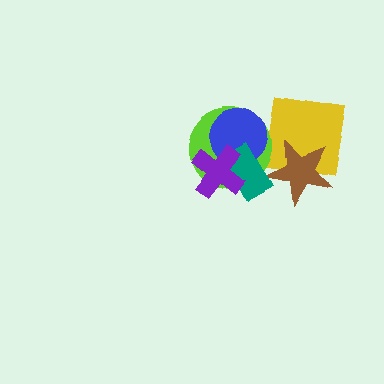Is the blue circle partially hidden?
Yes, it is partially covered by another shape.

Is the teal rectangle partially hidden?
Yes, it is partially covered by another shape.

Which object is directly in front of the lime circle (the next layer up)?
The blue circle is directly in front of the lime circle.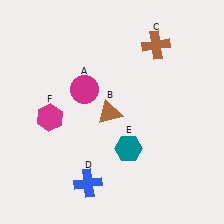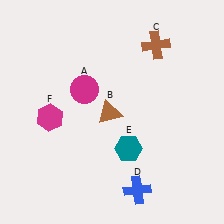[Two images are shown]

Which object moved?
The blue cross (D) moved right.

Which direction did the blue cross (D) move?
The blue cross (D) moved right.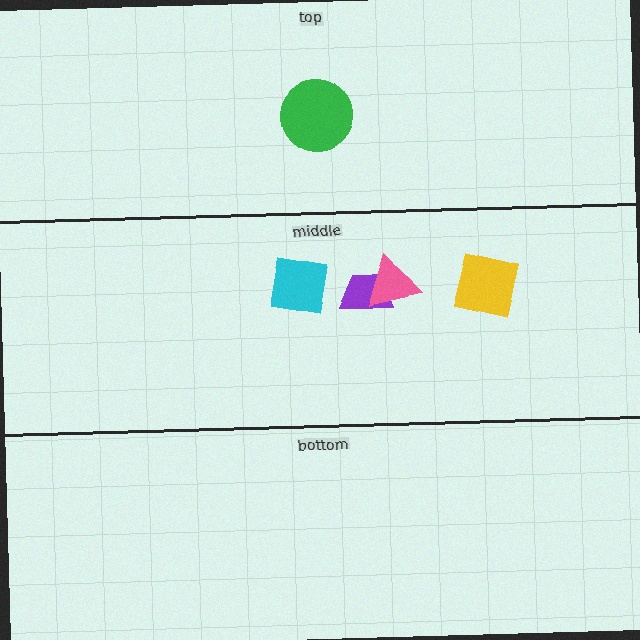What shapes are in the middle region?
The cyan square, the yellow square, the purple trapezoid, the pink triangle.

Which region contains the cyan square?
The middle region.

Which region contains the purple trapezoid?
The middle region.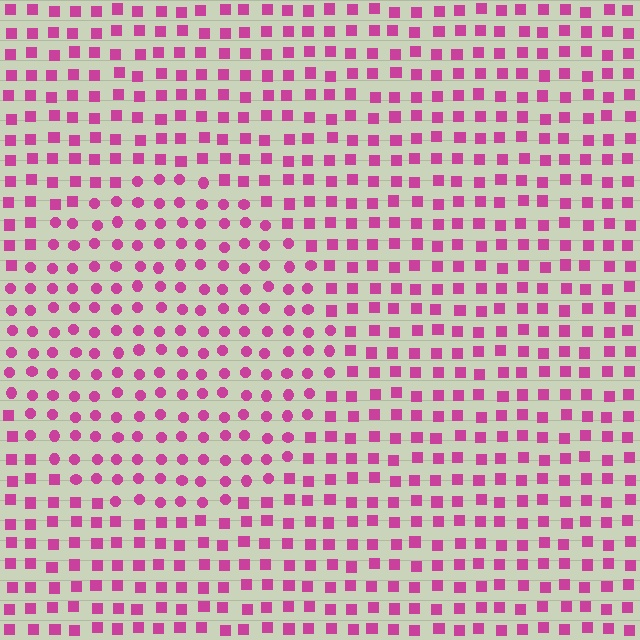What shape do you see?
I see a circle.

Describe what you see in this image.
The image is filled with small magenta elements arranged in a uniform grid. A circle-shaped region contains circles, while the surrounding area contains squares. The boundary is defined purely by the change in element shape.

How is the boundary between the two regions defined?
The boundary is defined by a change in element shape: circles inside vs. squares outside. All elements share the same color and spacing.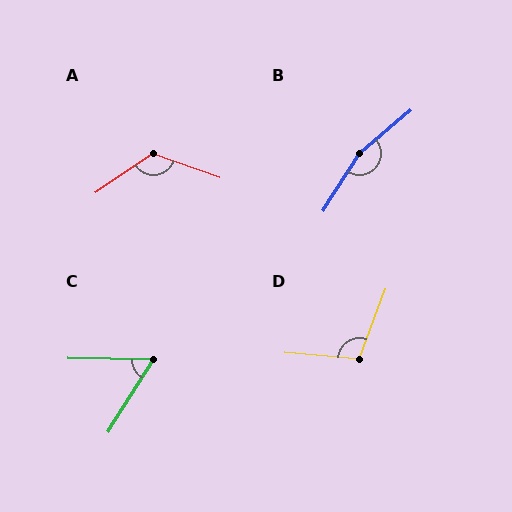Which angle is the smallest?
C, at approximately 59 degrees.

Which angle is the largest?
B, at approximately 162 degrees.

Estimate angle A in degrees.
Approximately 127 degrees.